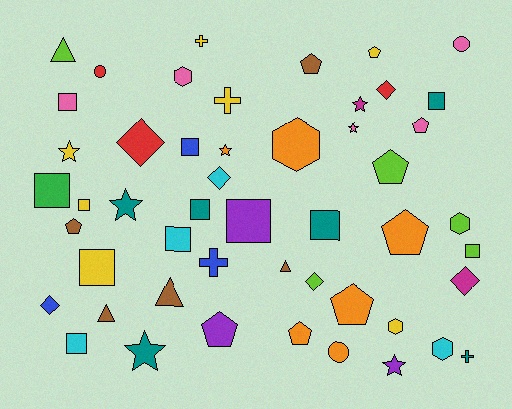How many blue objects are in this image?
There are 3 blue objects.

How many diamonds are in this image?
There are 6 diamonds.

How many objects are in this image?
There are 50 objects.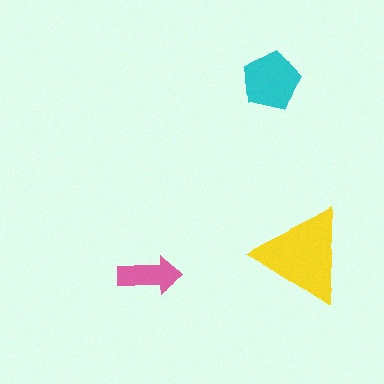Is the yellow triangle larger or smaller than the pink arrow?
Larger.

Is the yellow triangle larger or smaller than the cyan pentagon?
Larger.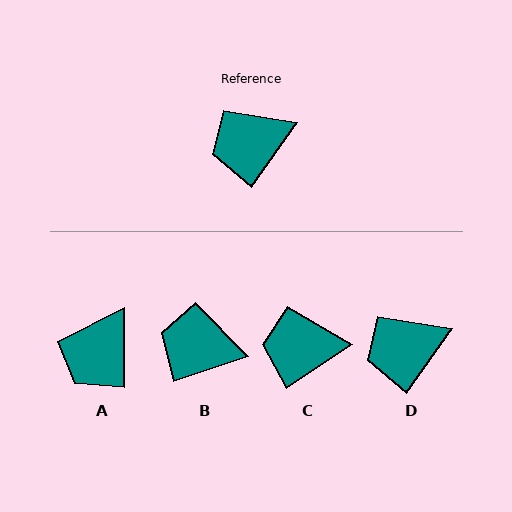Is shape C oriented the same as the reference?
No, it is off by about 21 degrees.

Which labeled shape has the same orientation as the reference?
D.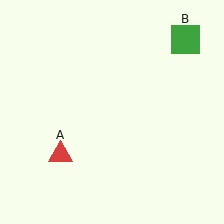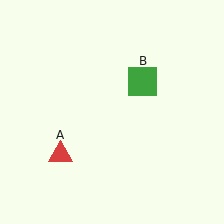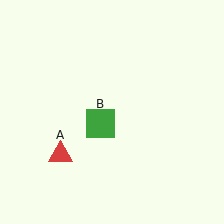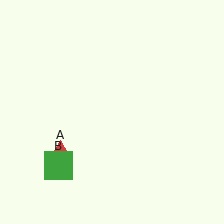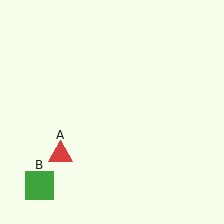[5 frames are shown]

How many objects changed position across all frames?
1 object changed position: green square (object B).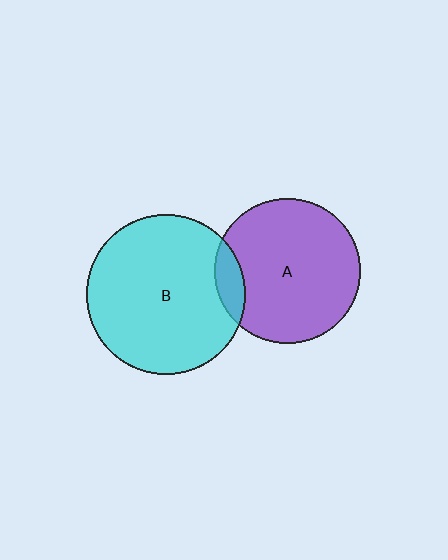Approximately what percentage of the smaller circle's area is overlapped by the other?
Approximately 10%.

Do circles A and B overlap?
Yes.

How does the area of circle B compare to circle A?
Approximately 1.2 times.